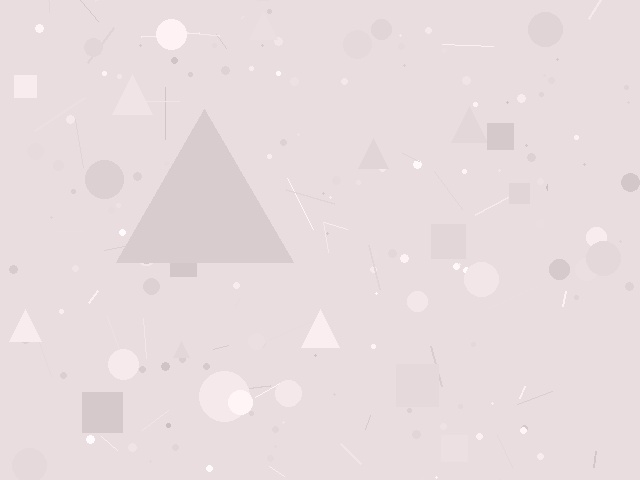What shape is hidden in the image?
A triangle is hidden in the image.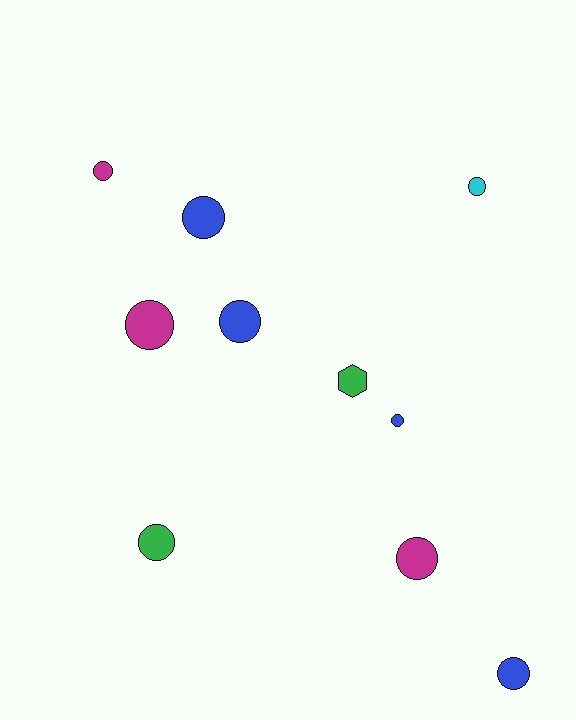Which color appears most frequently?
Blue, with 4 objects.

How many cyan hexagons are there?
There are no cyan hexagons.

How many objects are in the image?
There are 10 objects.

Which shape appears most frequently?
Circle, with 9 objects.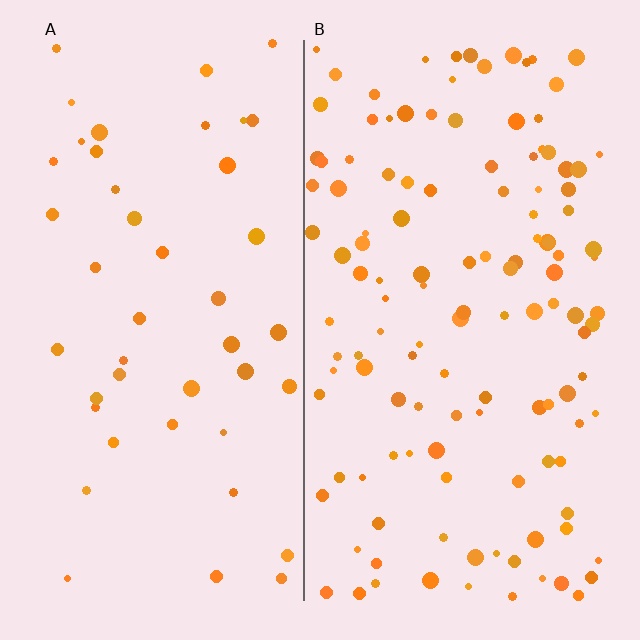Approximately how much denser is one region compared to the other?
Approximately 2.8× — region B over region A.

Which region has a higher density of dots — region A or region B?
B (the right).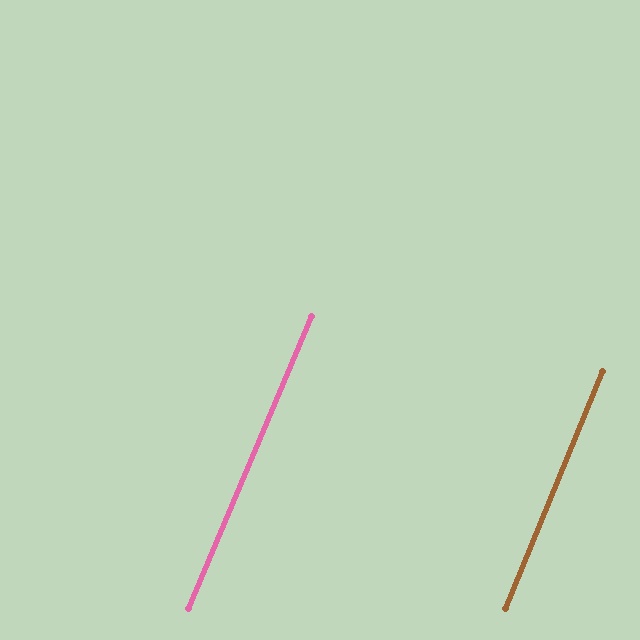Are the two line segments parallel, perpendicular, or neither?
Parallel — their directions differ by only 0.7°.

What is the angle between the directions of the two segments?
Approximately 1 degree.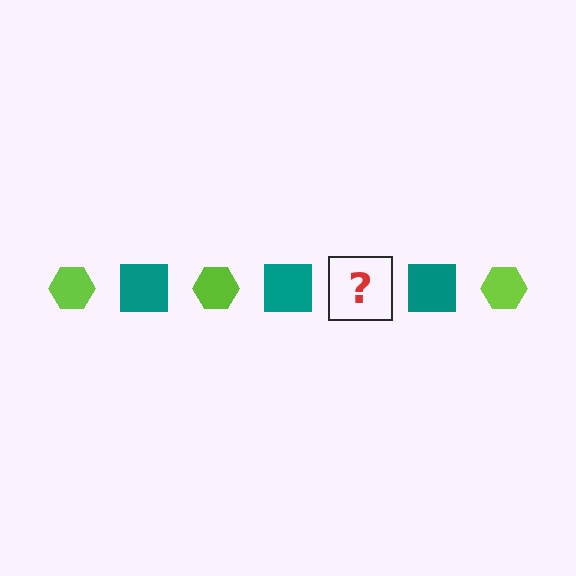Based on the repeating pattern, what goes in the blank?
The blank should be a lime hexagon.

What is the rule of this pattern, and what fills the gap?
The rule is that the pattern alternates between lime hexagon and teal square. The gap should be filled with a lime hexagon.